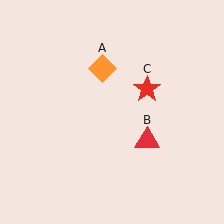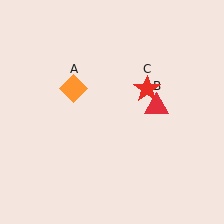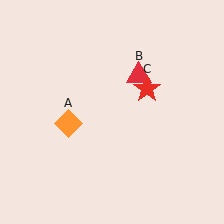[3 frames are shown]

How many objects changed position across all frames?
2 objects changed position: orange diamond (object A), red triangle (object B).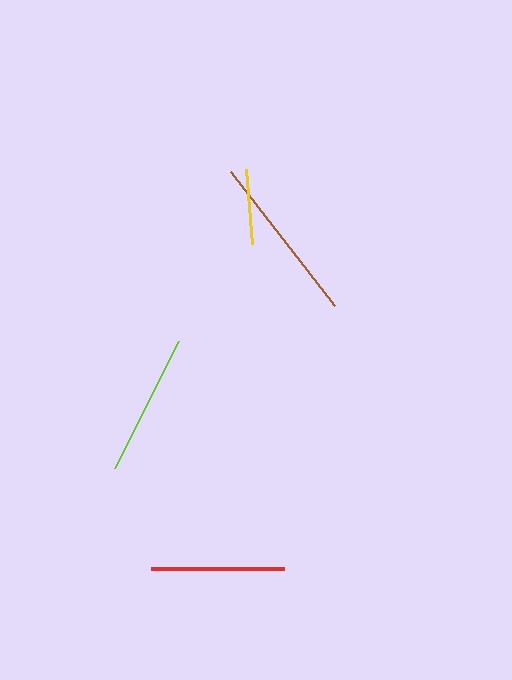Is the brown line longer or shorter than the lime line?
The brown line is longer than the lime line.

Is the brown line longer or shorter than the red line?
The brown line is longer than the red line.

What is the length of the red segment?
The red segment is approximately 133 pixels long.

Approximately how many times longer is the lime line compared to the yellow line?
The lime line is approximately 1.9 times the length of the yellow line.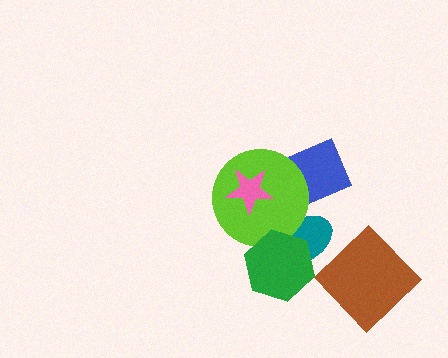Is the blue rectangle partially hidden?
Yes, it is partially covered by another shape.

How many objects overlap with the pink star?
2 objects overlap with the pink star.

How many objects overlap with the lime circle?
4 objects overlap with the lime circle.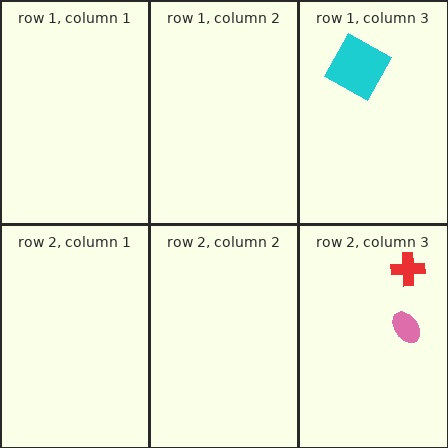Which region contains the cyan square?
The row 1, column 3 region.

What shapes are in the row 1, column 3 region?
The cyan square.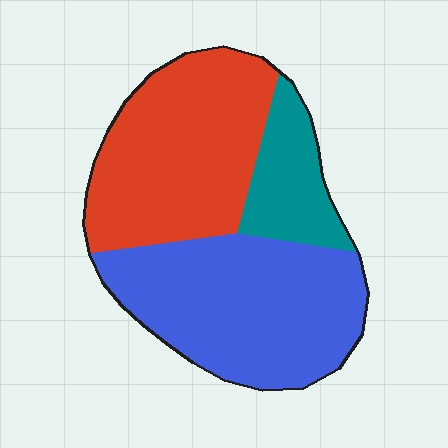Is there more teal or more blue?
Blue.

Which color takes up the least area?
Teal, at roughly 15%.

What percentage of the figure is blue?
Blue covers 44% of the figure.